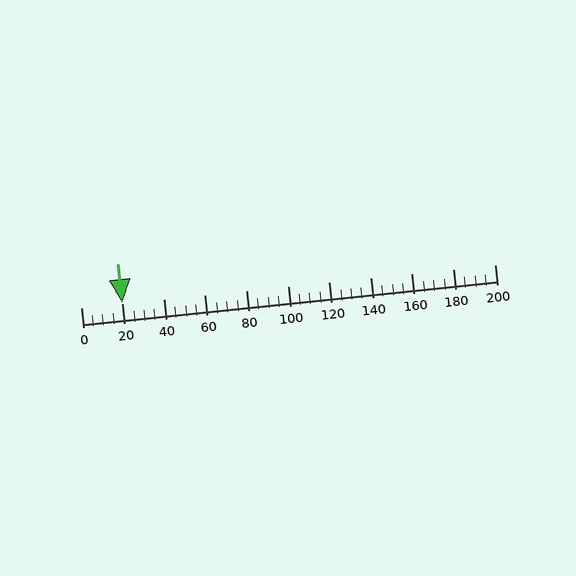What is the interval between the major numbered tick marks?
The major tick marks are spaced 20 units apart.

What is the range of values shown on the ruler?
The ruler shows values from 0 to 200.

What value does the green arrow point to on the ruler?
The green arrow points to approximately 20.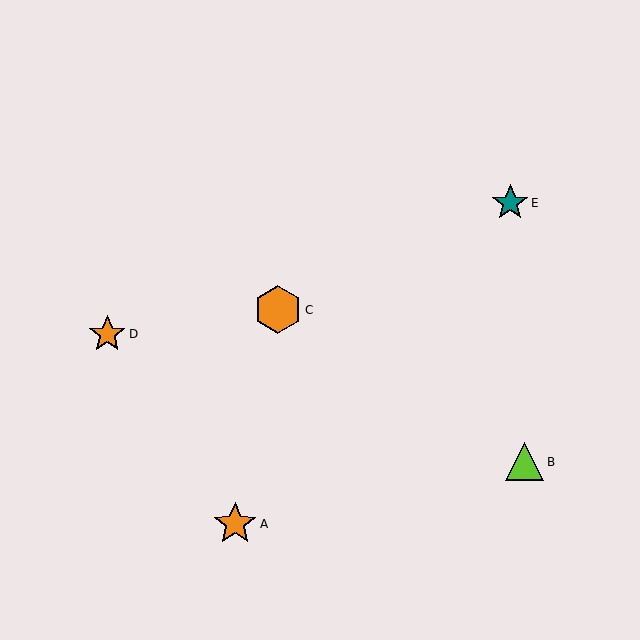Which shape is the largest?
The orange hexagon (labeled C) is the largest.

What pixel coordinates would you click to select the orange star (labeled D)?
Click at (107, 334) to select the orange star D.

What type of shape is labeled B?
Shape B is a lime triangle.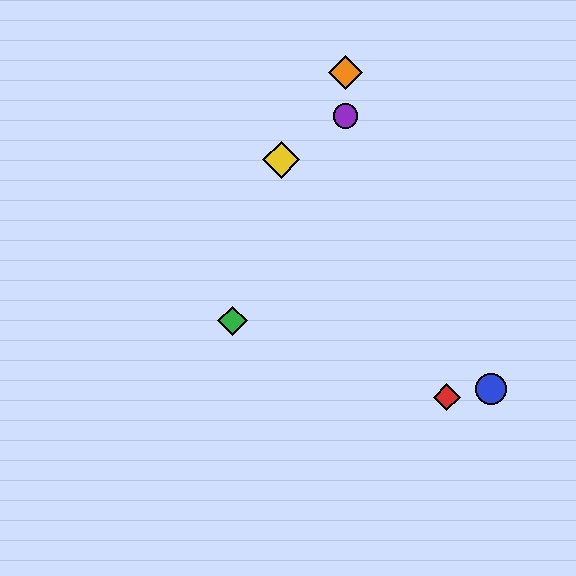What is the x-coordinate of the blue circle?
The blue circle is at x≈491.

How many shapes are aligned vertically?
2 shapes (the purple circle, the orange diamond) are aligned vertically.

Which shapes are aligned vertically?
The purple circle, the orange diamond are aligned vertically.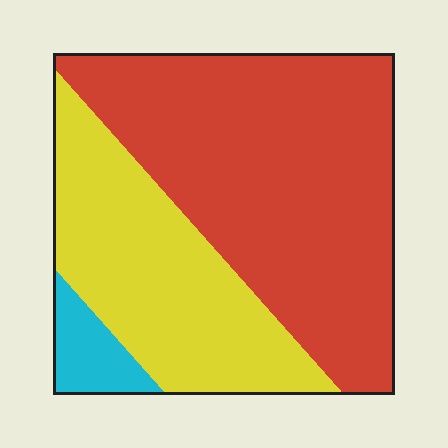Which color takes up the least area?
Cyan, at roughly 5%.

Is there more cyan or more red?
Red.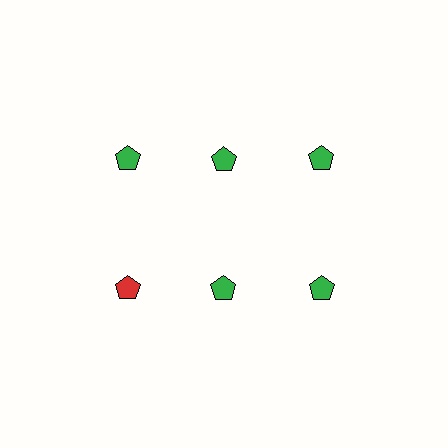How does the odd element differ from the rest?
It has a different color: red instead of green.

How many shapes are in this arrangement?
There are 6 shapes arranged in a grid pattern.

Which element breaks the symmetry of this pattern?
The red pentagon in the second row, leftmost column breaks the symmetry. All other shapes are green pentagons.